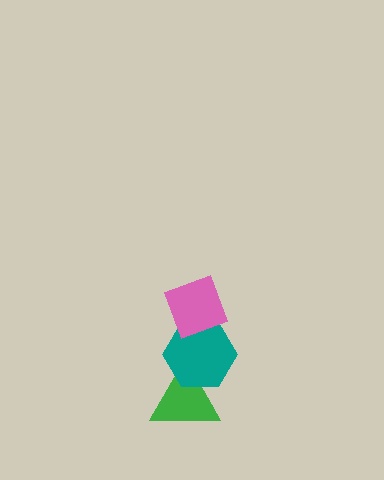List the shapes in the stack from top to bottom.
From top to bottom: the pink diamond, the teal hexagon, the green triangle.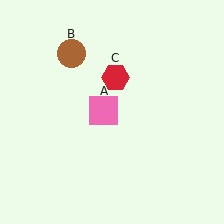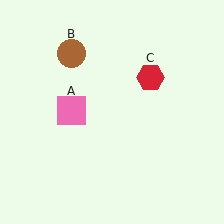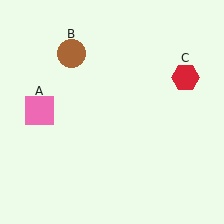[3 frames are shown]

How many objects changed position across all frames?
2 objects changed position: pink square (object A), red hexagon (object C).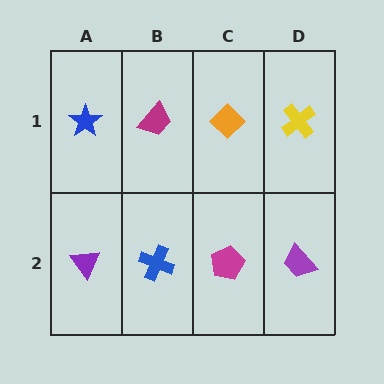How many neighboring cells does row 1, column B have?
3.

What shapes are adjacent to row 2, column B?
A magenta trapezoid (row 1, column B), a purple triangle (row 2, column A), a magenta pentagon (row 2, column C).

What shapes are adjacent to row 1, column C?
A magenta pentagon (row 2, column C), a magenta trapezoid (row 1, column B), a yellow cross (row 1, column D).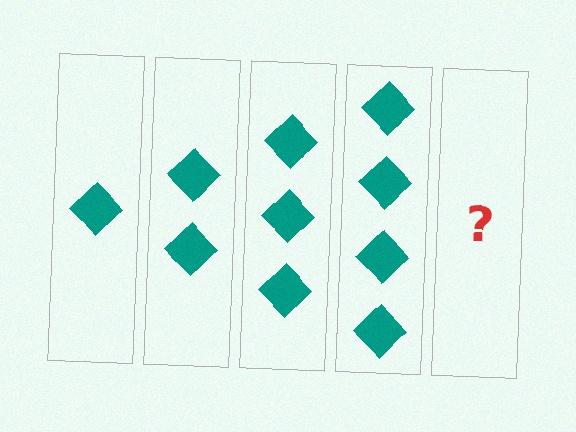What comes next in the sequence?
The next element should be 5 diamonds.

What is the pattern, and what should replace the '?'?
The pattern is that each step adds one more diamond. The '?' should be 5 diamonds.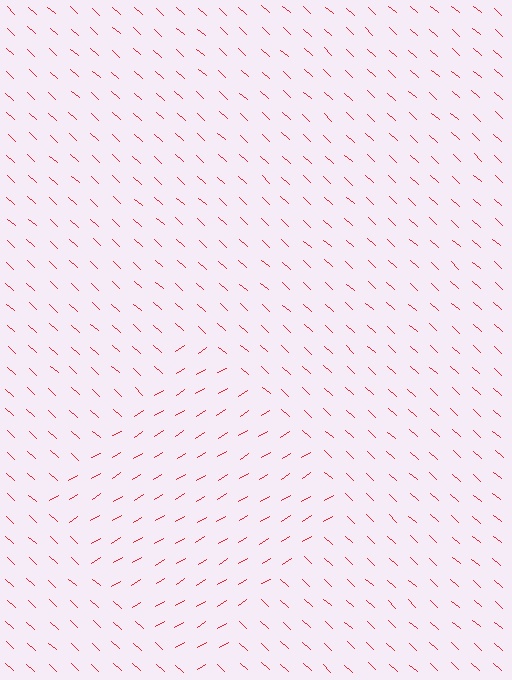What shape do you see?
I see a diamond.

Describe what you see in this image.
The image is filled with small red line segments. A diamond region in the image has lines oriented differently from the surrounding lines, creating a visible texture boundary.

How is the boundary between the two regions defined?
The boundary is defined purely by a change in line orientation (approximately 73 degrees difference). All lines are the same color and thickness.